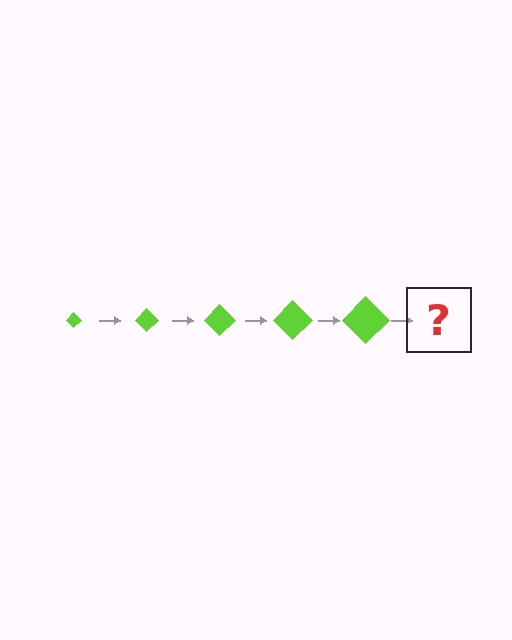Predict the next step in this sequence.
The next step is a lime diamond, larger than the previous one.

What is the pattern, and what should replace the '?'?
The pattern is that the diamond gets progressively larger each step. The '?' should be a lime diamond, larger than the previous one.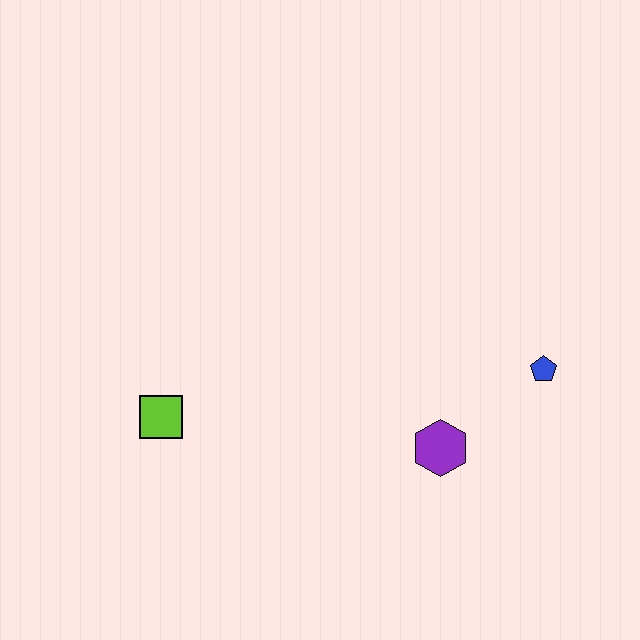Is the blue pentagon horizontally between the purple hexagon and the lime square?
No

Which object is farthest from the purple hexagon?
The lime square is farthest from the purple hexagon.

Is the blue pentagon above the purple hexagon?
Yes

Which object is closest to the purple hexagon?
The blue pentagon is closest to the purple hexagon.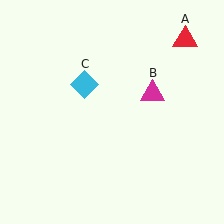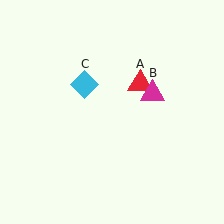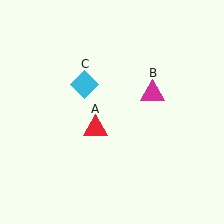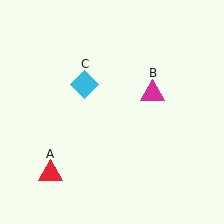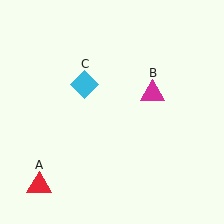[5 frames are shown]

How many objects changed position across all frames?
1 object changed position: red triangle (object A).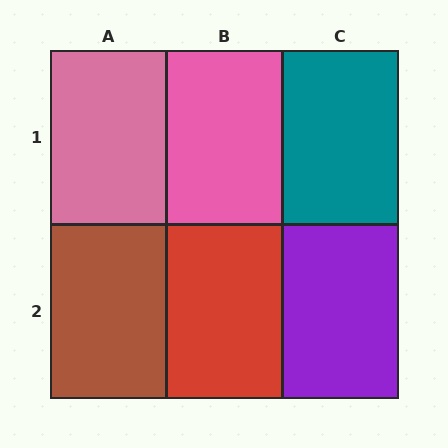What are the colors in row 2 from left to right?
Brown, red, purple.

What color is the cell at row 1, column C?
Teal.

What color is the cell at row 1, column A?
Pink.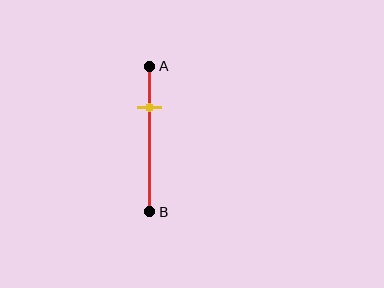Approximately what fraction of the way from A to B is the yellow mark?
The yellow mark is approximately 30% of the way from A to B.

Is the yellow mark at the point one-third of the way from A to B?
No, the mark is at about 30% from A, not at the 33% one-third point.